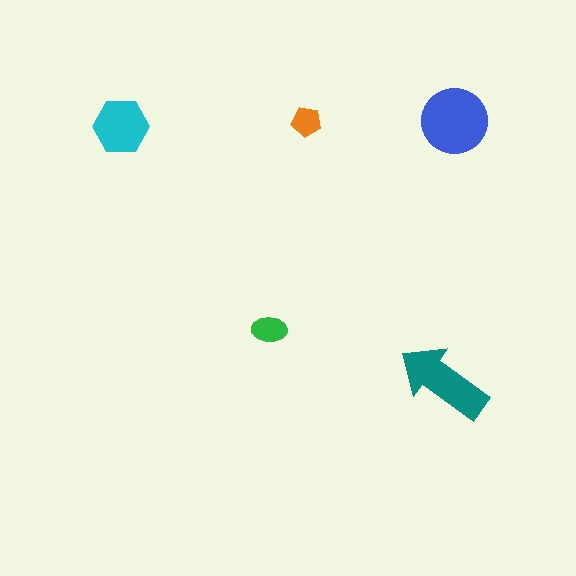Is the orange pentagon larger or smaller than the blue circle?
Smaller.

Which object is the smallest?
The orange pentagon.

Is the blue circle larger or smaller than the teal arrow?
Larger.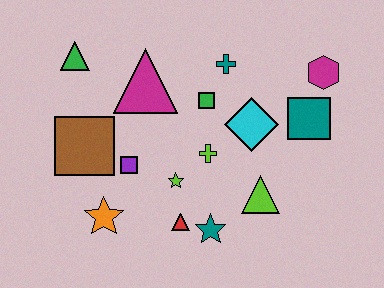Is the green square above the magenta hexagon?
No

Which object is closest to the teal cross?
The green square is closest to the teal cross.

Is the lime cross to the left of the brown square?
No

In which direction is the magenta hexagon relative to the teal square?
The magenta hexagon is above the teal square.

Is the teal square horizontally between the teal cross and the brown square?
No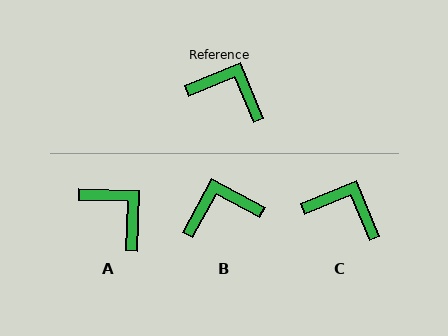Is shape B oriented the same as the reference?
No, it is off by about 39 degrees.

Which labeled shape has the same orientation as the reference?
C.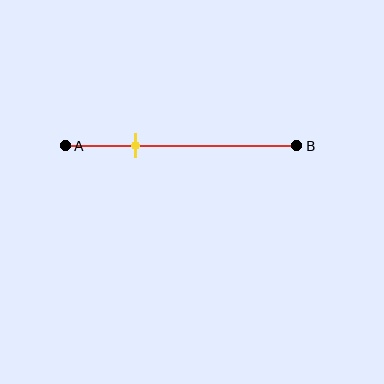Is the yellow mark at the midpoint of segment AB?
No, the mark is at about 30% from A, not at the 50% midpoint.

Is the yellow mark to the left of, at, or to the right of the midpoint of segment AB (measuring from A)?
The yellow mark is to the left of the midpoint of segment AB.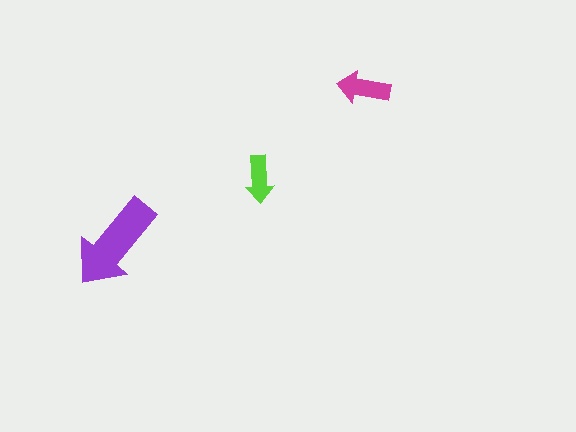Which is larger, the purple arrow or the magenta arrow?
The purple one.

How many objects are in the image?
There are 3 objects in the image.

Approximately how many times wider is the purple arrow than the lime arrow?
About 2 times wider.